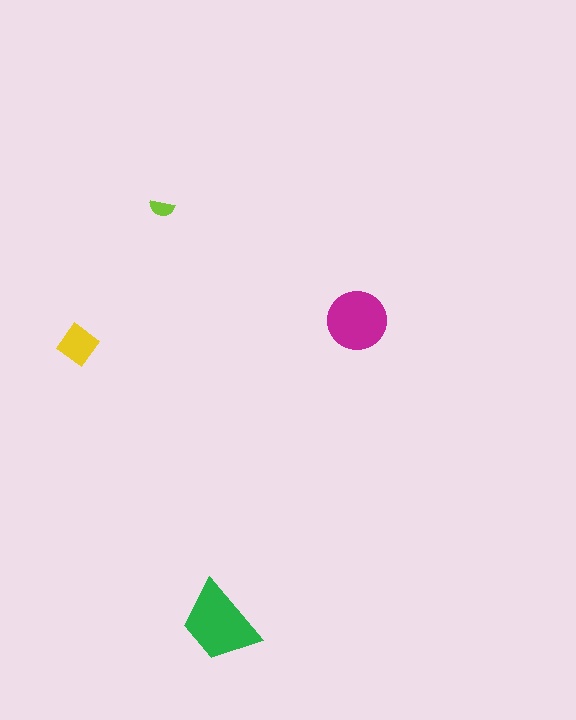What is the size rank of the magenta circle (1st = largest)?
2nd.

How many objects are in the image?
There are 4 objects in the image.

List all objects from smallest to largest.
The lime semicircle, the yellow diamond, the magenta circle, the green trapezoid.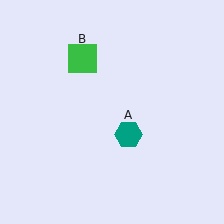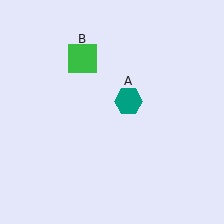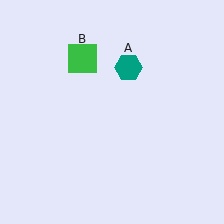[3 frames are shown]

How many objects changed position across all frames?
1 object changed position: teal hexagon (object A).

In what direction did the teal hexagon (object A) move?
The teal hexagon (object A) moved up.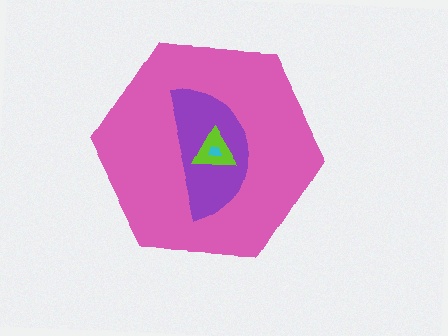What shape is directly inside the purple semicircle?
The lime triangle.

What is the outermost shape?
The pink hexagon.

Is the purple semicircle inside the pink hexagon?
Yes.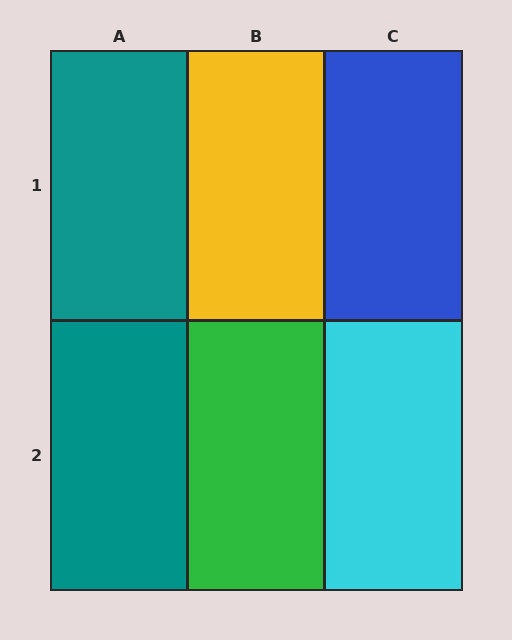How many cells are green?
1 cell is green.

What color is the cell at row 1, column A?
Teal.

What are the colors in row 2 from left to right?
Teal, green, cyan.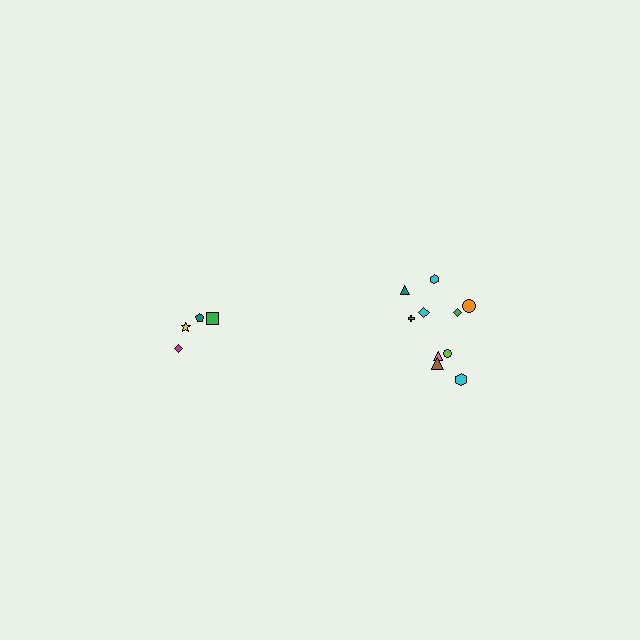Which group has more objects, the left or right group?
The right group.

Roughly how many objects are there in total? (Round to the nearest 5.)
Roughly 15 objects in total.